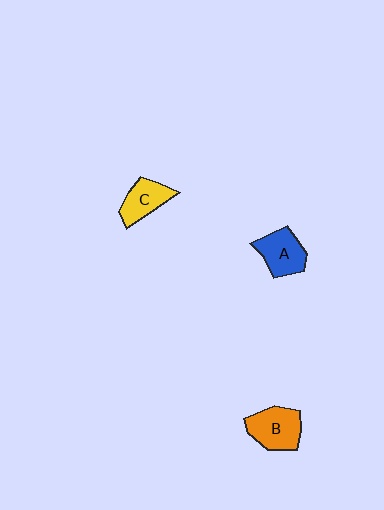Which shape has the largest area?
Shape B (orange).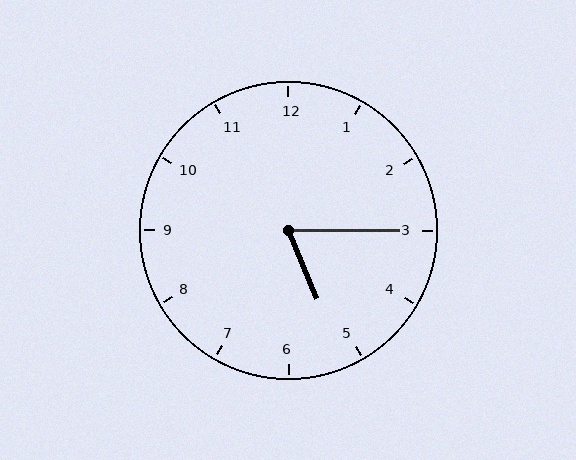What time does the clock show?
5:15.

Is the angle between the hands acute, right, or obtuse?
It is acute.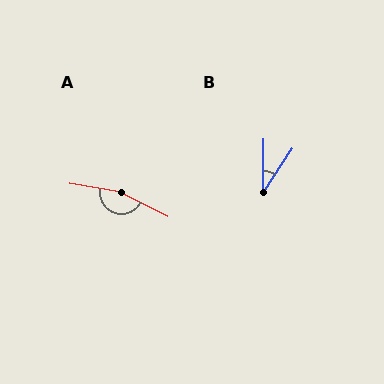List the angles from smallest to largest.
B (33°), A (163°).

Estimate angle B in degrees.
Approximately 33 degrees.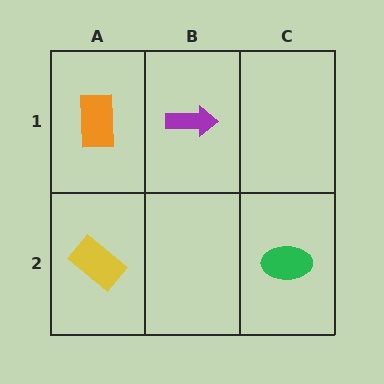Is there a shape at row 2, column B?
No, that cell is empty.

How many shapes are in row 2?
2 shapes.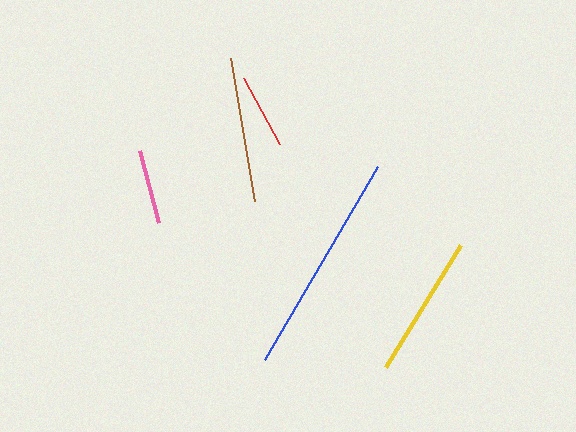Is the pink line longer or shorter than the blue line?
The blue line is longer than the pink line.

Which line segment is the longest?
The blue line is the longest at approximately 224 pixels.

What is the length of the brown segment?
The brown segment is approximately 144 pixels long.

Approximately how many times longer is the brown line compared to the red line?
The brown line is approximately 1.9 times the length of the red line.